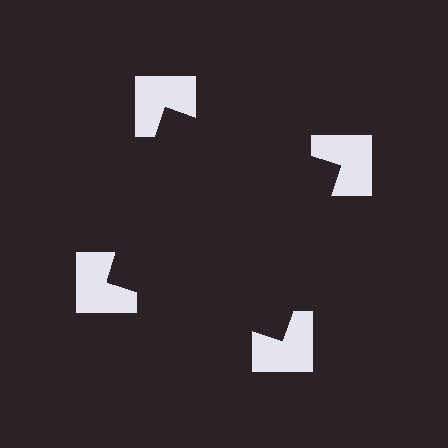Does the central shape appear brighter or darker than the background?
It typically appears slightly darker than the background, even though no actual brightness change is drawn.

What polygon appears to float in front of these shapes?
An illusory square — its edges are inferred from the aligned wedge cuts in the notched squares, not physically drawn.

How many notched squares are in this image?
There are 4 — one at each vertex of the illusory square.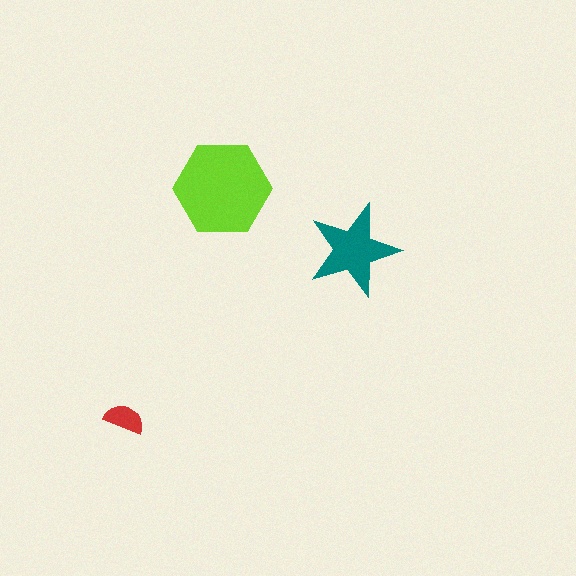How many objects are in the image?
There are 3 objects in the image.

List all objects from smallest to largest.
The red semicircle, the teal star, the lime hexagon.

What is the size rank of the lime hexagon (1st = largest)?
1st.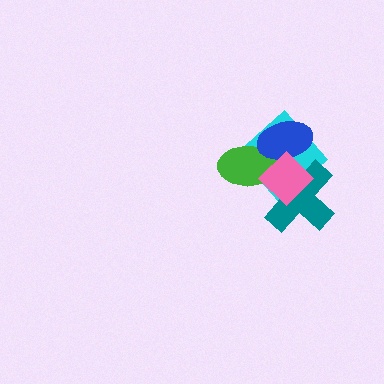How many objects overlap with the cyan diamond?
4 objects overlap with the cyan diamond.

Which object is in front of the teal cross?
The pink diamond is in front of the teal cross.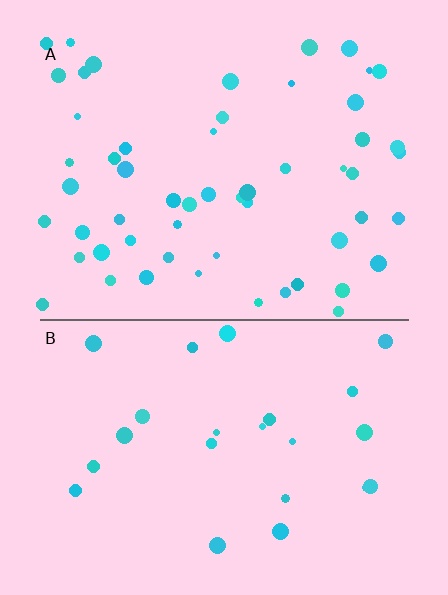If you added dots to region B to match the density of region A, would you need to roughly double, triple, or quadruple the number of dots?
Approximately double.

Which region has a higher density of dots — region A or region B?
A (the top).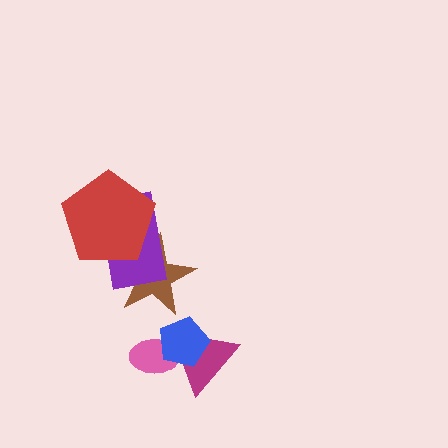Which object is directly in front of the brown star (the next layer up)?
The purple rectangle is directly in front of the brown star.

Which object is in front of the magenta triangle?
The blue pentagon is in front of the magenta triangle.